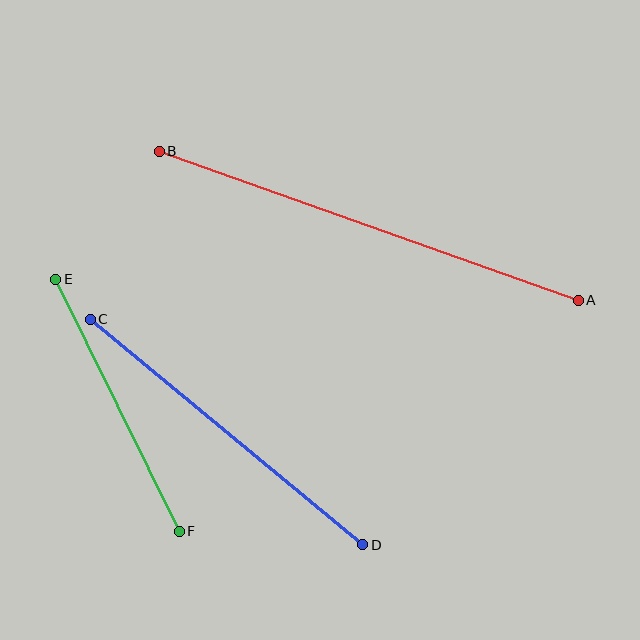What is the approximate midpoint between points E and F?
The midpoint is at approximately (118, 405) pixels.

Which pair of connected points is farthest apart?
Points A and B are farthest apart.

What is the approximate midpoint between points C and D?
The midpoint is at approximately (227, 432) pixels.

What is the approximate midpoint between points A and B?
The midpoint is at approximately (369, 226) pixels.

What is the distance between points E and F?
The distance is approximately 281 pixels.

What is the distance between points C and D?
The distance is approximately 354 pixels.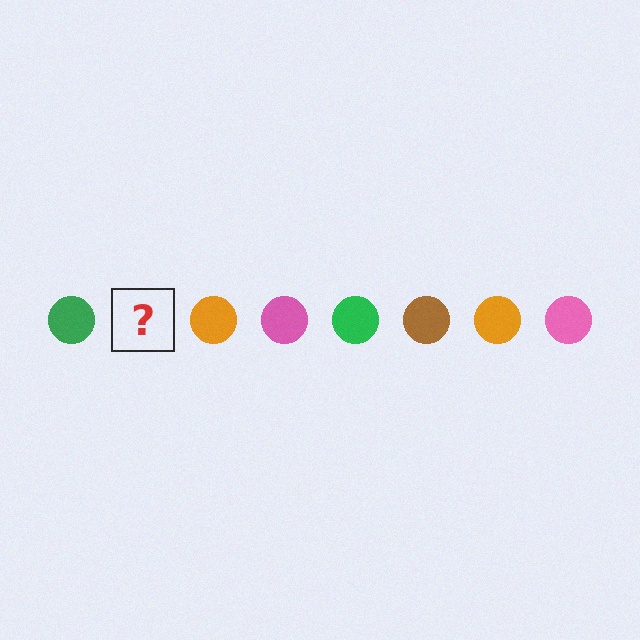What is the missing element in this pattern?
The missing element is a brown circle.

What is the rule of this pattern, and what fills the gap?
The rule is that the pattern cycles through green, brown, orange, pink circles. The gap should be filled with a brown circle.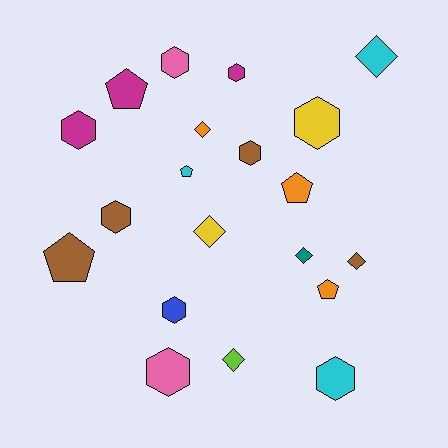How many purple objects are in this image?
There are no purple objects.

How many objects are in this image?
There are 20 objects.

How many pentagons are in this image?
There are 5 pentagons.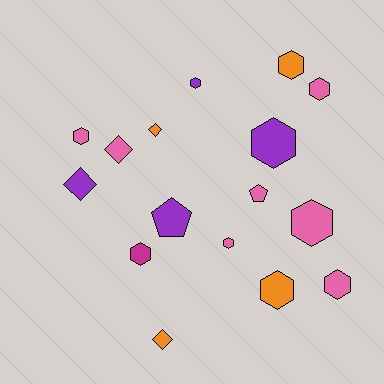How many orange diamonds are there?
There are 2 orange diamonds.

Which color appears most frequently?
Pink, with 7 objects.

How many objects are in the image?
There are 16 objects.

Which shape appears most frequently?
Hexagon, with 10 objects.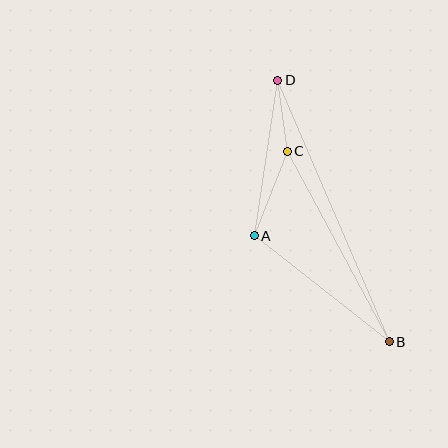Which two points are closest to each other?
Points C and D are closest to each other.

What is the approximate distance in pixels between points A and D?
The distance between A and D is approximately 157 pixels.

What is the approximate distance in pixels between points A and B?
The distance between A and B is approximately 172 pixels.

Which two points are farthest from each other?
Points B and D are farthest from each other.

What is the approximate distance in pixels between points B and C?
The distance between B and C is approximately 216 pixels.